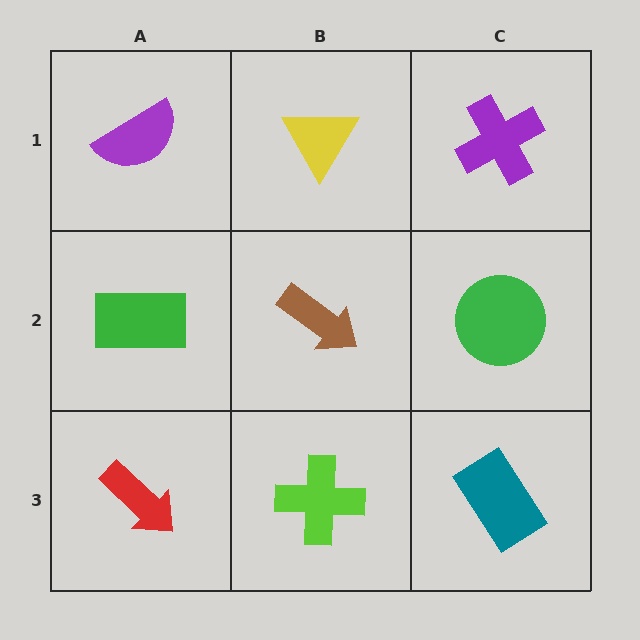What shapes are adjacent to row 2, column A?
A purple semicircle (row 1, column A), a red arrow (row 3, column A), a brown arrow (row 2, column B).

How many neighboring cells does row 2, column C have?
3.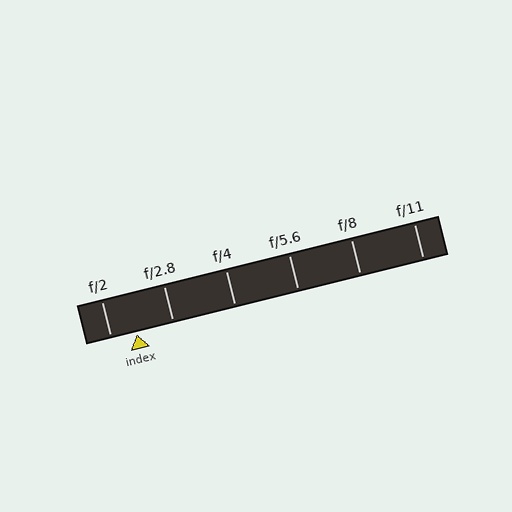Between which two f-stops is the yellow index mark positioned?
The index mark is between f/2 and f/2.8.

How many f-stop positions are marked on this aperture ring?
There are 6 f-stop positions marked.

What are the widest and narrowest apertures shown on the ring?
The widest aperture shown is f/2 and the narrowest is f/11.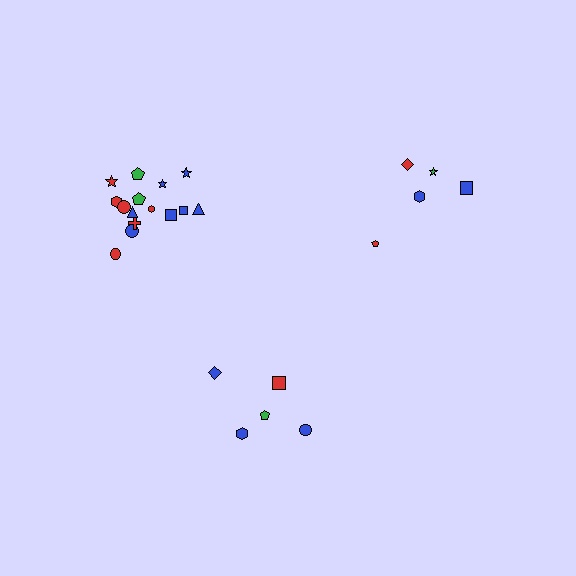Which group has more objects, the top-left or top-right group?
The top-left group.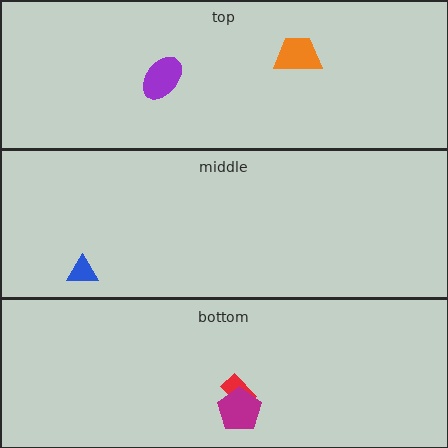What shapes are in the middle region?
The blue triangle.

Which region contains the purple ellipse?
The top region.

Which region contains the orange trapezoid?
The top region.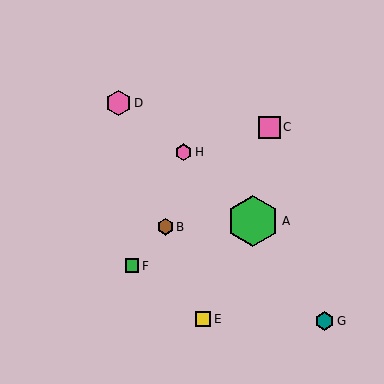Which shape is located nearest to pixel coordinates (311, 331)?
The teal hexagon (labeled G) at (324, 321) is nearest to that location.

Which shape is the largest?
The green hexagon (labeled A) is the largest.